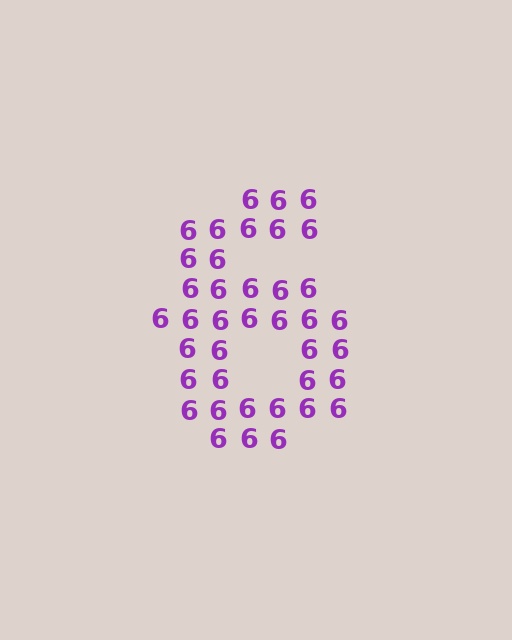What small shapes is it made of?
It is made of small digit 6's.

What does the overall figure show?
The overall figure shows the digit 6.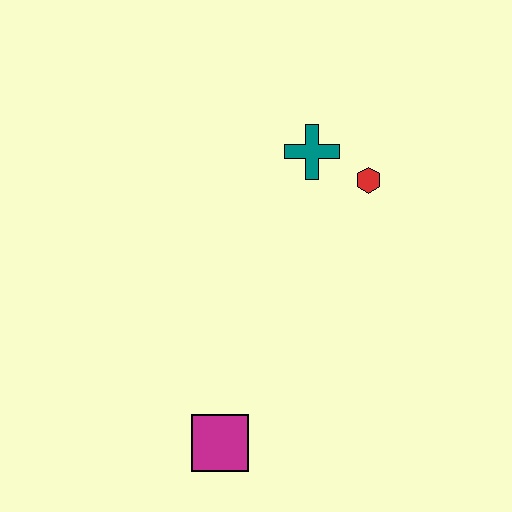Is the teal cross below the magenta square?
No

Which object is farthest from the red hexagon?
The magenta square is farthest from the red hexagon.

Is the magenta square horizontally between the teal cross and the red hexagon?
No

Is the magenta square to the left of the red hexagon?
Yes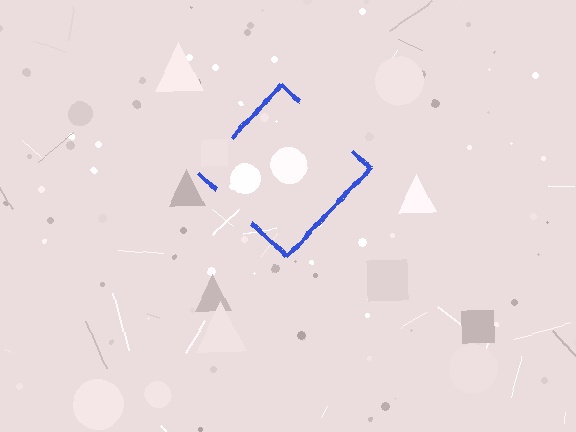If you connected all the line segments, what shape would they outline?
They would outline a diamond.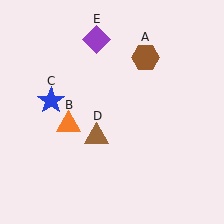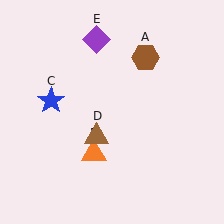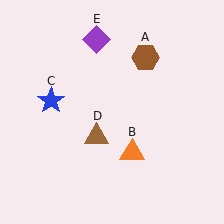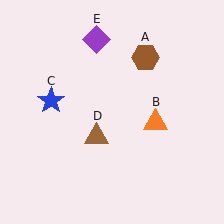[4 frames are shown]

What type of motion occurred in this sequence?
The orange triangle (object B) rotated counterclockwise around the center of the scene.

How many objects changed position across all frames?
1 object changed position: orange triangle (object B).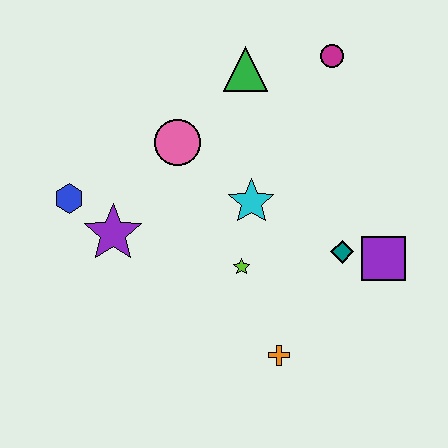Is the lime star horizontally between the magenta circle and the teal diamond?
No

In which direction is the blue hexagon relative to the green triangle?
The blue hexagon is to the left of the green triangle.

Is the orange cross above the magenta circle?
No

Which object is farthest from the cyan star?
The blue hexagon is farthest from the cyan star.